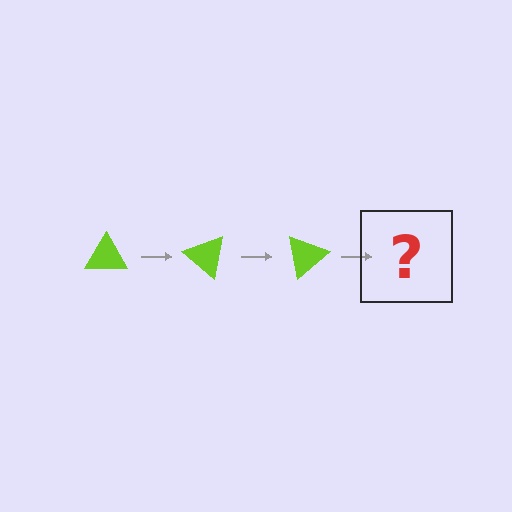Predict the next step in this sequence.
The next step is a lime triangle rotated 120 degrees.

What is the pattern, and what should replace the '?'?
The pattern is that the triangle rotates 40 degrees each step. The '?' should be a lime triangle rotated 120 degrees.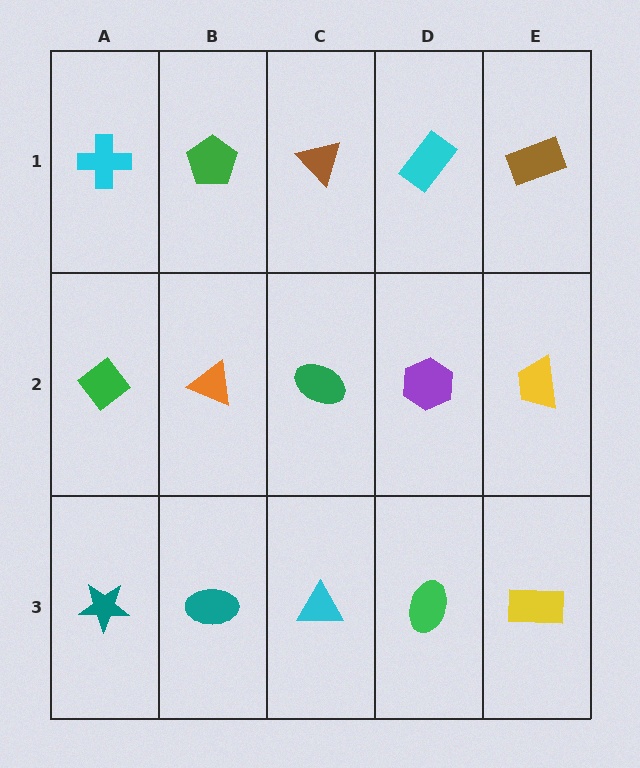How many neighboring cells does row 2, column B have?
4.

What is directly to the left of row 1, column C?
A green pentagon.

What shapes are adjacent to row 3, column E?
A yellow trapezoid (row 2, column E), a green ellipse (row 3, column D).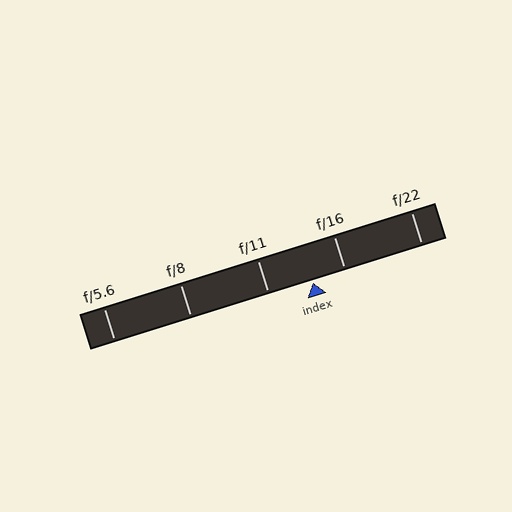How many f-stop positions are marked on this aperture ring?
There are 5 f-stop positions marked.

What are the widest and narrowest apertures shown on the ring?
The widest aperture shown is f/5.6 and the narrowest is f/22.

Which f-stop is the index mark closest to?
The index mark is closest to f/16.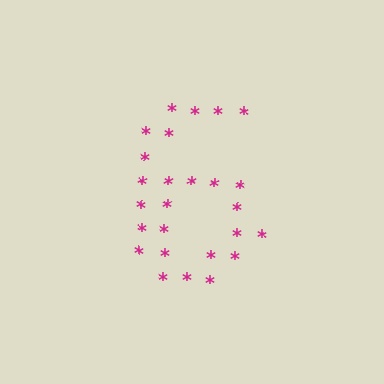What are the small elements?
The small elements are asterisks.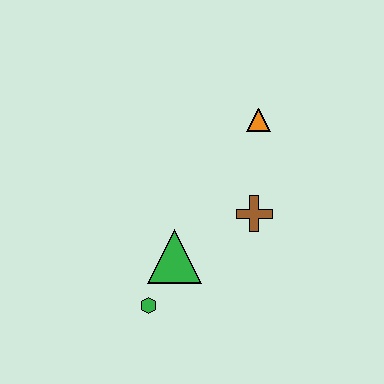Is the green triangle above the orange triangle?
No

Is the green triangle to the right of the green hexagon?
Yes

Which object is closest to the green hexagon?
The green triangle is closest to the green hexagon.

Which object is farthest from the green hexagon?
The orange triangle is farthest from the green hexagon.